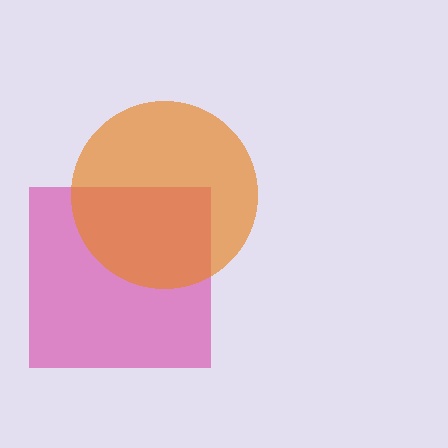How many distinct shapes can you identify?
There are 2 distinct shapes: a magenta square, an orange circle.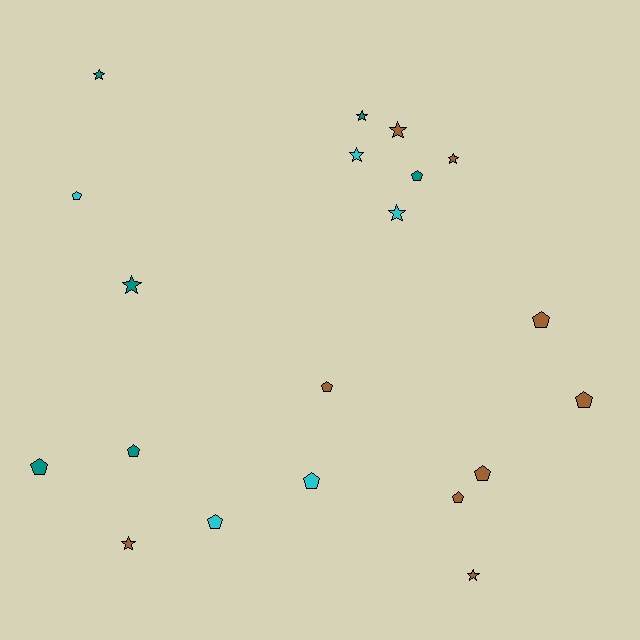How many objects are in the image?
There are 20 objects.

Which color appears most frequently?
Brown, with 9 objects.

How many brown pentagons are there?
There are 5 brown pentagons.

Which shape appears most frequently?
Pentagon, with 11 objects.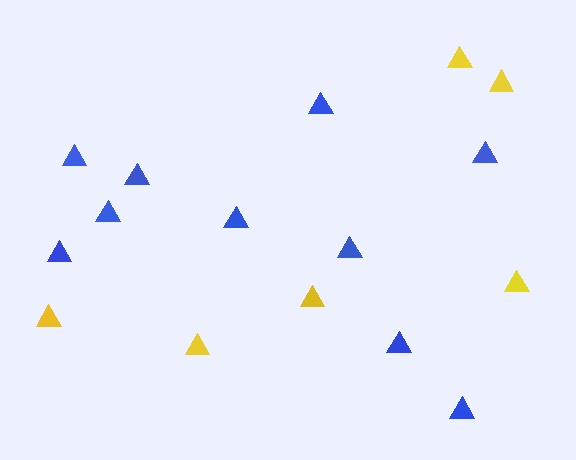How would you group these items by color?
There are 2 groups: one group of yellow triangles (6) and one group of blue triangles (10).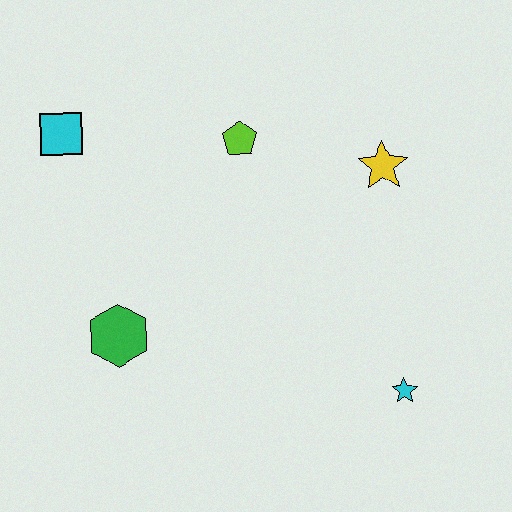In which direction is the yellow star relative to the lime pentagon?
The yellow star is to the right of the lime pentagon.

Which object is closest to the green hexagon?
The cyan square is closest to the green hexagon.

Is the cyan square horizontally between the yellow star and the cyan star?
No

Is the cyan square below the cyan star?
No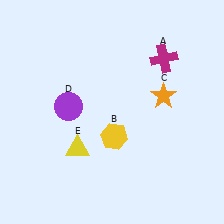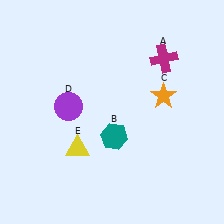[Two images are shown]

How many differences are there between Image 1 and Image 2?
There is 1 difference between the two images.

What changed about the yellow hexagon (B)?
In Image 1, B is yellow. In Image 2, it changed to teal.